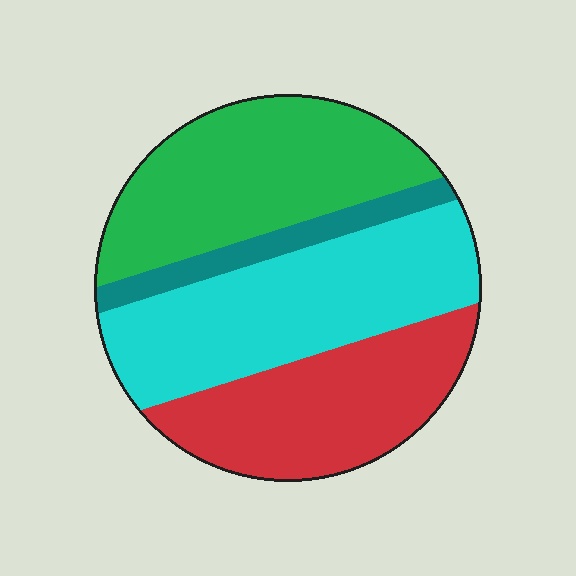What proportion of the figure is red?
Red covers about 25% of the figure.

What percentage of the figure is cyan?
Cyan covers roughly 35% of the figure.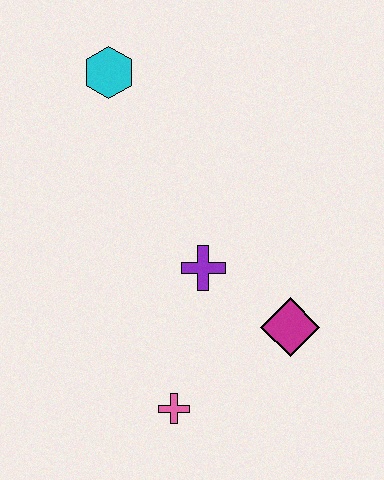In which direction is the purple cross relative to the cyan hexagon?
The purple cross is below the cyan hexagon.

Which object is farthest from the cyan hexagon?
The pink cross is farthest from the cyan hexagon.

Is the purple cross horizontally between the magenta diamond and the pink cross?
Yes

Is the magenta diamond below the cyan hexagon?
Yes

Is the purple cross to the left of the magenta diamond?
Yes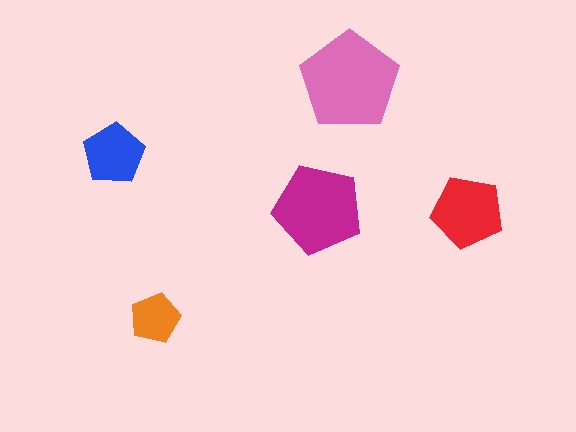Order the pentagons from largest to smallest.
the pink one, the magenta one, the red one, the blue one, the orange one.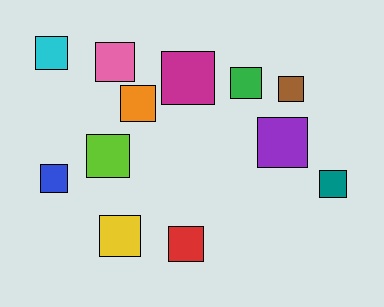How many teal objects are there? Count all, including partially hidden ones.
There is 1 teal object.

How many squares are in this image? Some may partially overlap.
There are 12 squares.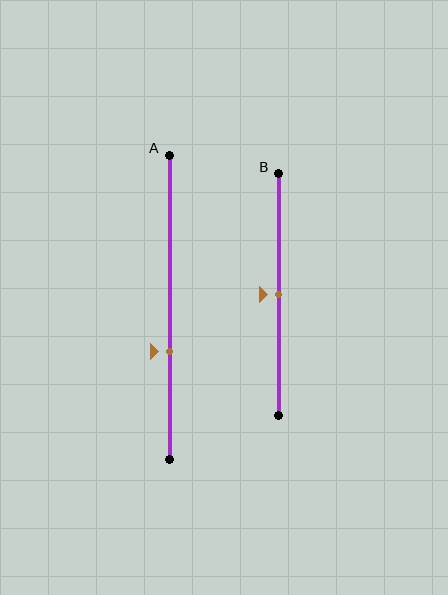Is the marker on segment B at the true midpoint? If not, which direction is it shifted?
Yes, the marker on segment B is at the true midpoint.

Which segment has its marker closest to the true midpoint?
Segment B has its marker closest to the true midpoint.